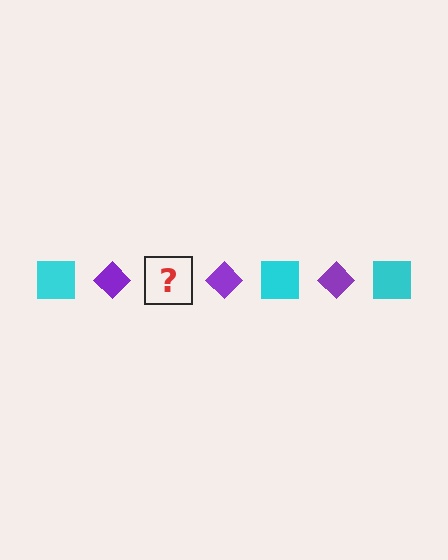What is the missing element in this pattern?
The missing element is a cyan square.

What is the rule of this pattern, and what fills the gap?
The rule is that the pattern alternates between cyan square and purple diamond. The gap should be filled with a cyan square.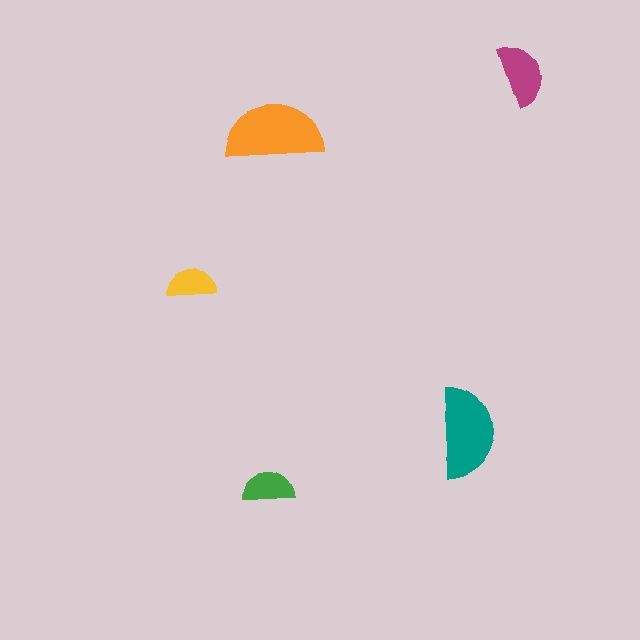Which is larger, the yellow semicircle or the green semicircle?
The green one.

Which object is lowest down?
The green semicircle is bottommost.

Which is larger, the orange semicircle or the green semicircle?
The orange one.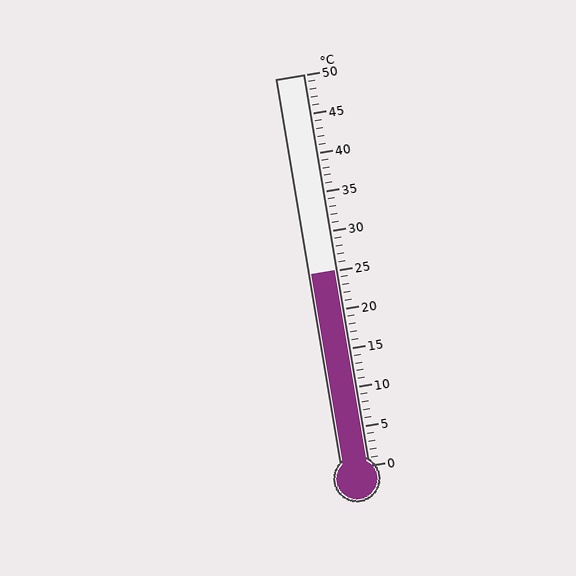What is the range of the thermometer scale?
The thermometer scale ranges from 0°C to 50°C.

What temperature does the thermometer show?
The thermometer shows approximately 25°C.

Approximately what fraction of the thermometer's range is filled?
The thermometer is filled to approximately 50% of its range.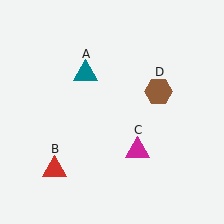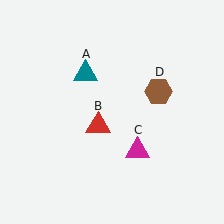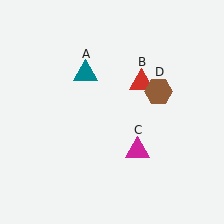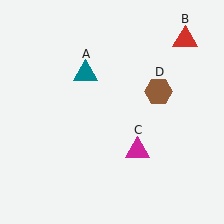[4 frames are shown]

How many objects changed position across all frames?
1 object changed position: red triangle (object B).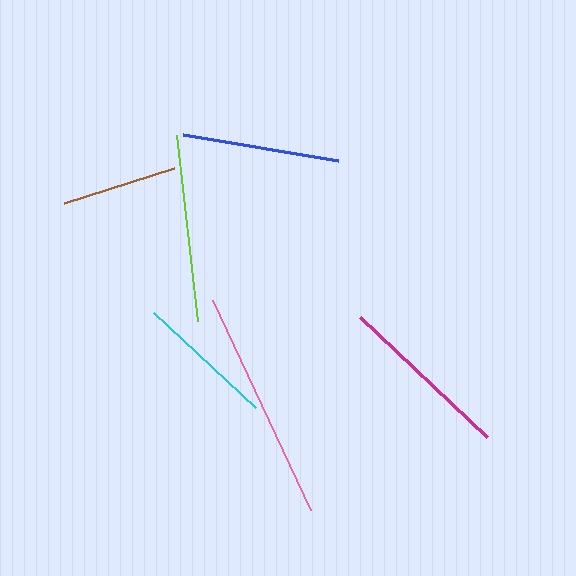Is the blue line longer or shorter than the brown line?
The blue line is longer than the brown line.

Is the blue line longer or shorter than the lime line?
The lime line is longer than the blue line.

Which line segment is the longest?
The pink line is the longest at approximately 233 pixels.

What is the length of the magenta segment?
The magenta segment is approximately 175 pixels long.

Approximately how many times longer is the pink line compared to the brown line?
The pink line is approximately 2.0 times the length of the brown line.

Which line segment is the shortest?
The brown line is the shortest at approximately 116 pixels.